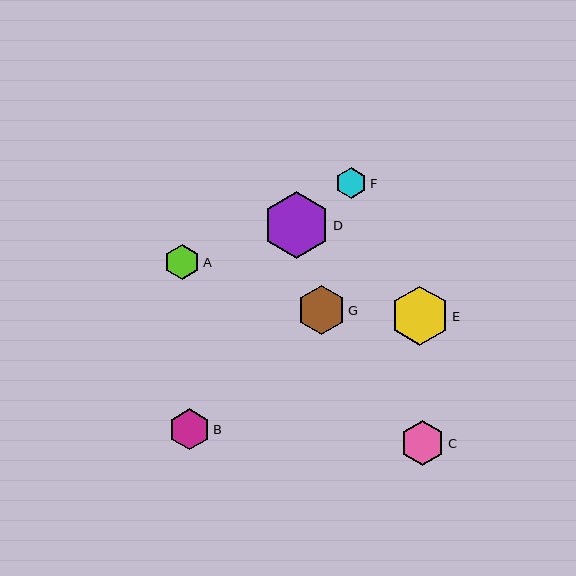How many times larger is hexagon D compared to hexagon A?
Hexagon D is approximately 1.9 times the size of hexagon A.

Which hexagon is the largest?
Hexagon D is the largest with a size of approximately 67 pixels.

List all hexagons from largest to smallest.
From largest to smallest: D, E, G, C, B, A, F.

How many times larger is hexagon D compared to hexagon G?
Hexagon D is approximately 1.4 times the size of hexagon G.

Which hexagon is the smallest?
Hexagon F is the smallest with a size of approximately 31 pixels.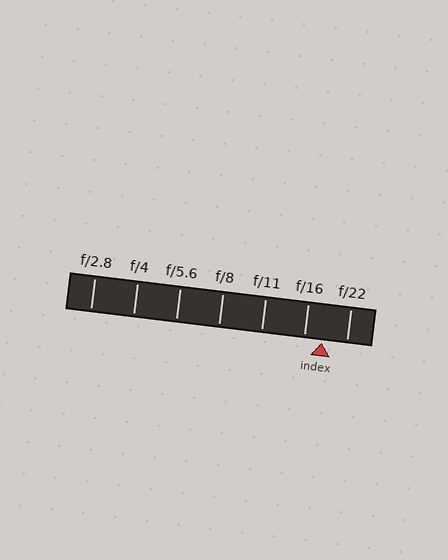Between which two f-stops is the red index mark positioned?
The index mark is between f/16 and f/22.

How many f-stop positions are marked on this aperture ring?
There are 7 f-stop positions marked.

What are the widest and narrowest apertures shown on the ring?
The widest aperture shown is f/2.8 and the narrowest is f/22.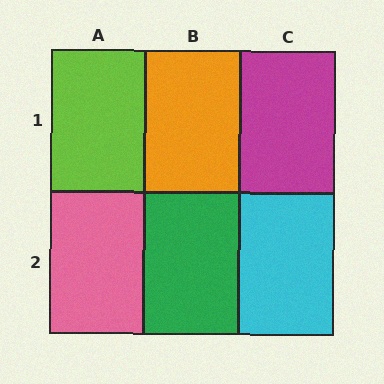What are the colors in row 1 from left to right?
Lime, orange, magenta.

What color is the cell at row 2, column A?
Pink.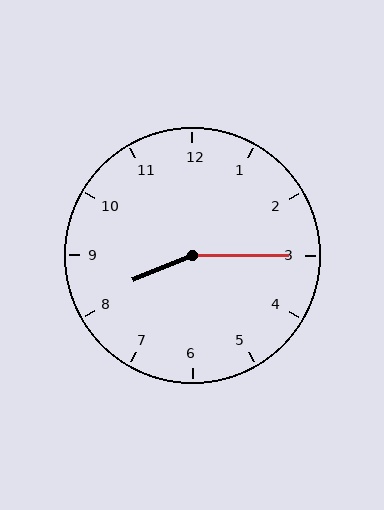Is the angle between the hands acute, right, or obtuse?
It is obtuse.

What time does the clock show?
8:15.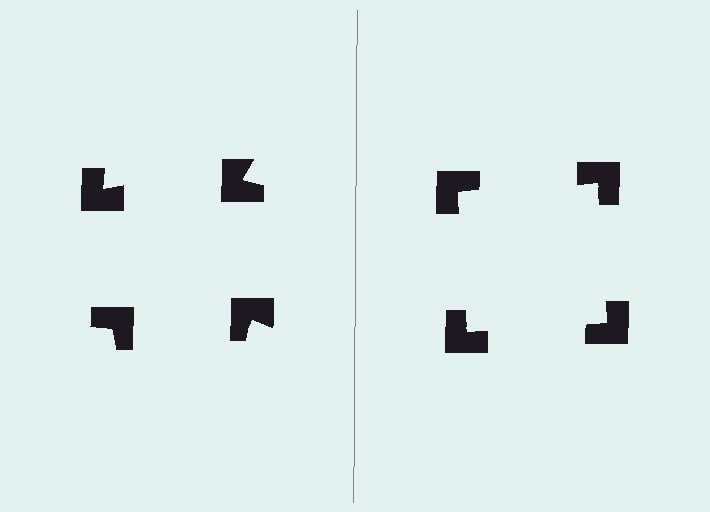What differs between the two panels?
The notched squares are positioned identically on both sides; only the wedge orientations differ. On the right they align to a square; on the left they are misaligned.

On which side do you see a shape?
An illusory square appears on the right side. On the left side the wedge cuts are rotated, so no coherent shape forms.